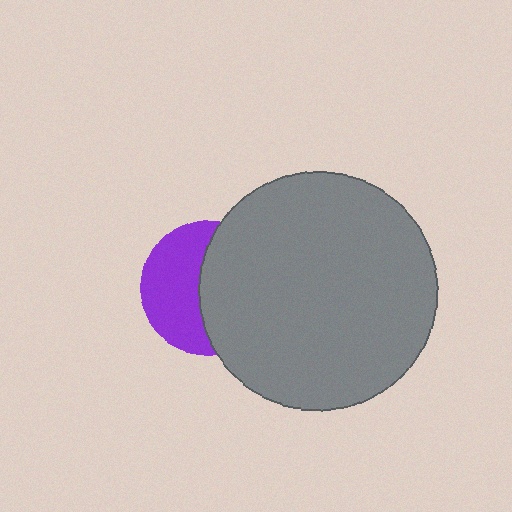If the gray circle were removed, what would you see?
You would see the complete purple circle.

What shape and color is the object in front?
The object in front is a gray circle.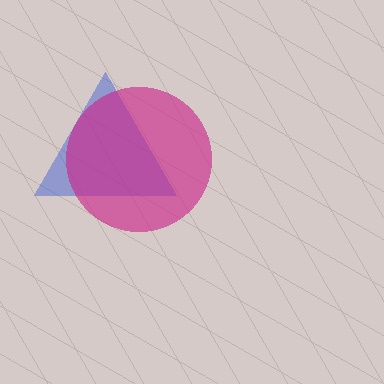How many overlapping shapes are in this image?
There are 2 overlapping shapes in the image.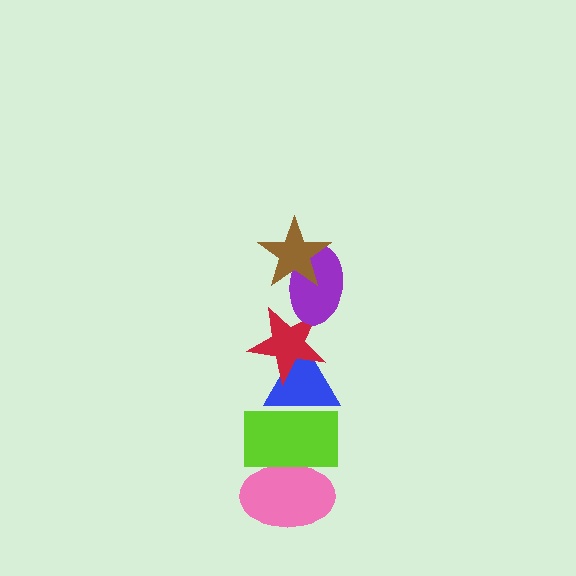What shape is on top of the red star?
The purple ellipse is on top of the red star.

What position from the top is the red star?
The red star is 3rd from the top.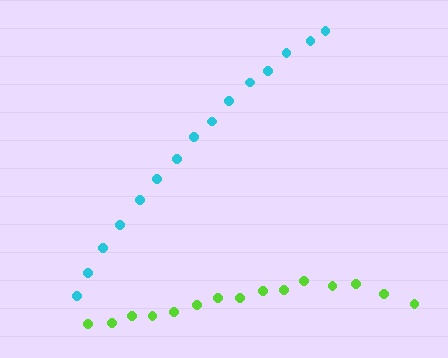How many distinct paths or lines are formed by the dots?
There are 2 distinct paths.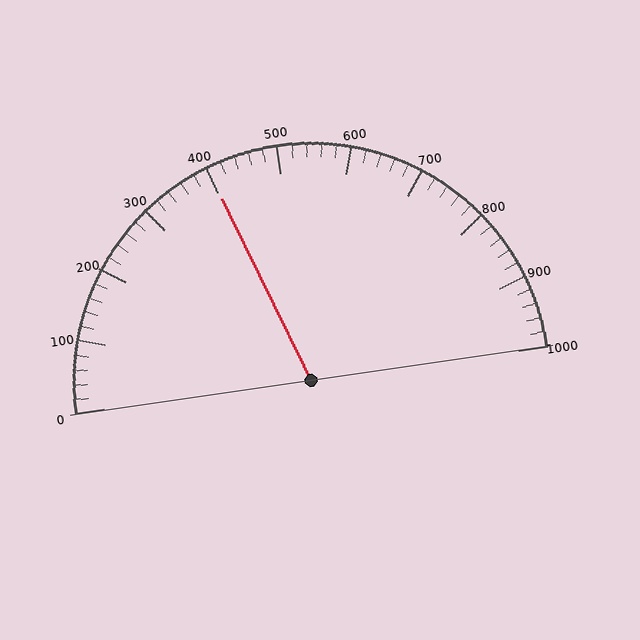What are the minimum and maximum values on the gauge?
The gauge ranges from 0 to 1000.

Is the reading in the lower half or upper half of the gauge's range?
The reading is in the lower half of the range (0 to 1000).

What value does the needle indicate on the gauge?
The needle indicates approximately 400.